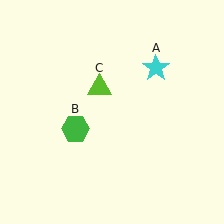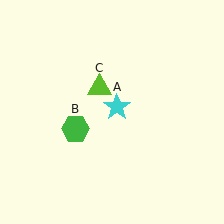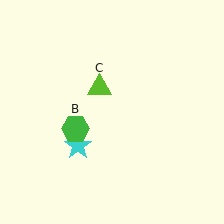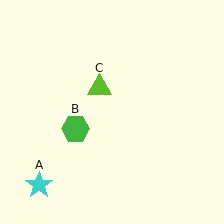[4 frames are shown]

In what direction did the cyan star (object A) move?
The cyan star (object A) moved down and to the left.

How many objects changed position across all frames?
1 object changed position: cyan star (object A).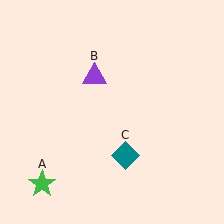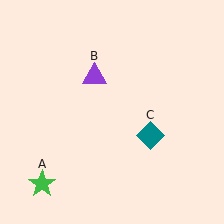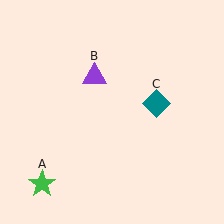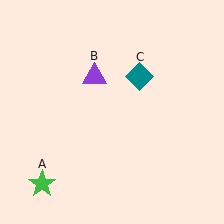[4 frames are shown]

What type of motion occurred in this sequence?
The teal diamond (object C) rotated counterclockwise around the center of the scene.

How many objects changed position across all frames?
1 object changed position: teal diamond (object C).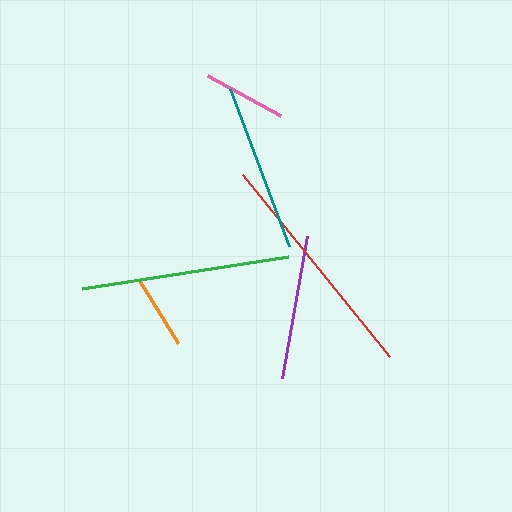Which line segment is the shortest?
The orange line is the shortest at approximately 75 pixels.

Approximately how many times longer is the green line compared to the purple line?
The green line is approximately 1.4 times the length of the purple line.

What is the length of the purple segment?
The purple segment is approximately 144 pixels long.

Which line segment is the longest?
The red line is the longest at approximately 234 pixels.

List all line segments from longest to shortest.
From longest to shortest: red, green, teal, purple, pink, orange.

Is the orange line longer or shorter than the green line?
The green line is longer than the orange line.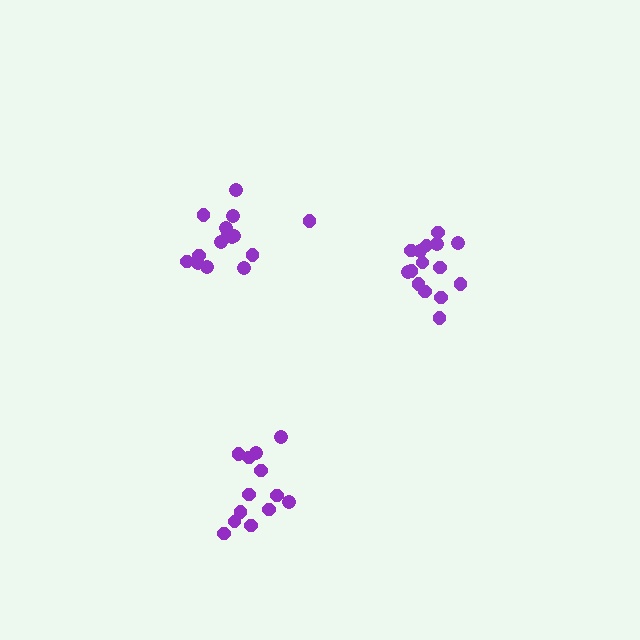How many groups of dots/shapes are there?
There are 3 groups.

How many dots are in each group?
Group 1: 15 dots, Group 2: 13 dots, Group 3: 15 dots (43 total).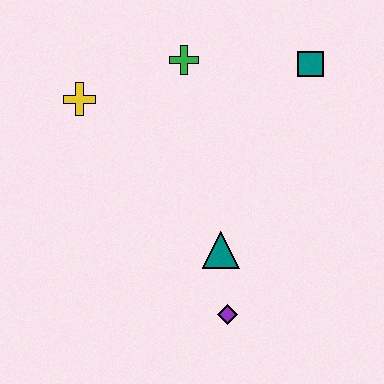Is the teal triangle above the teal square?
No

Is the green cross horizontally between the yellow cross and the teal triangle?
Yes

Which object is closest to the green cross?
The yellow cross is closest to the green cross.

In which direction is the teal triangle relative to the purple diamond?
The teal triangle is above the purple diamond.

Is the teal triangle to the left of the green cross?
No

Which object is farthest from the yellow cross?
The purple diamond is farthest from the yellow cross.